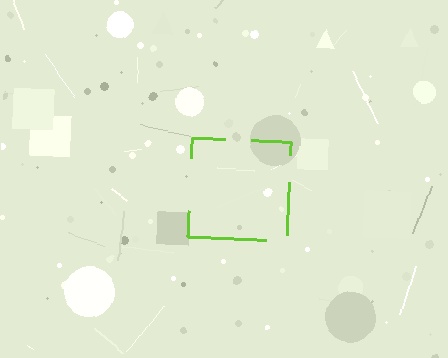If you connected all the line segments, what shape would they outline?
They would outline a square.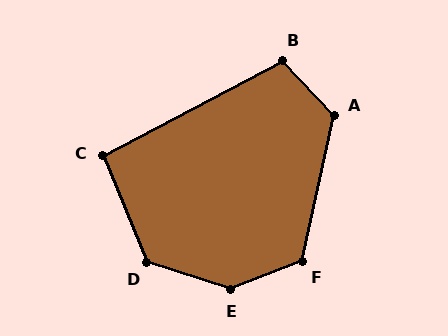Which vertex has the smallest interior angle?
C, at approximately 95 degrees.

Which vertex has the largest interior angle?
E, at approximately 140 degrees.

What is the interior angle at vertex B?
Approximately 106 degrees (obtuse).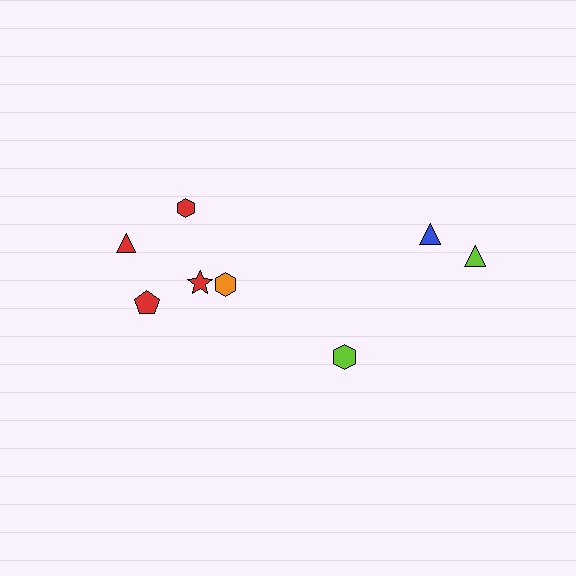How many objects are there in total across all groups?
There are 8 objects.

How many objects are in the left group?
There are 5 objects.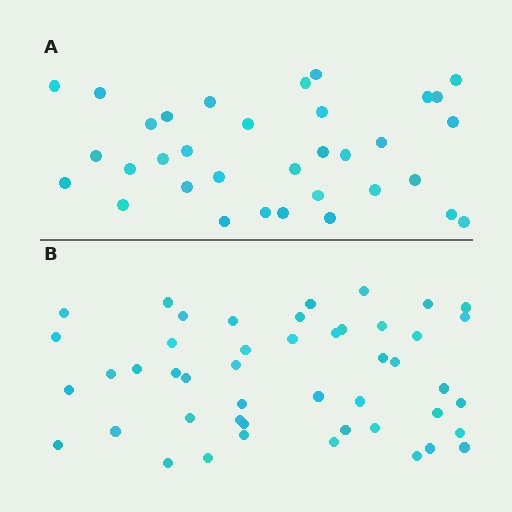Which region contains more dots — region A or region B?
Region B (the bottom region) has more dots.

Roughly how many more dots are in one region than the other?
Region B has approximately 15 more dots than region A.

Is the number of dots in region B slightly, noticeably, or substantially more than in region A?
Region B has noticeably more, but not dramatically so. The ratio is roughly 1.4 to 1.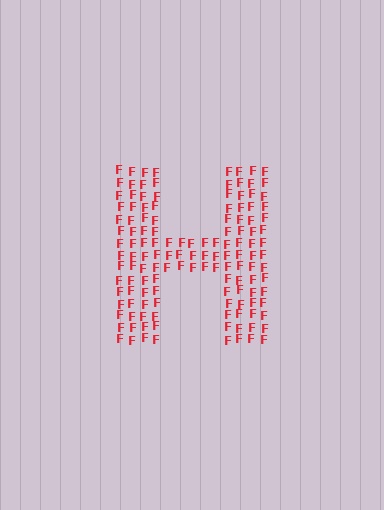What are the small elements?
The small elements are letter F's.